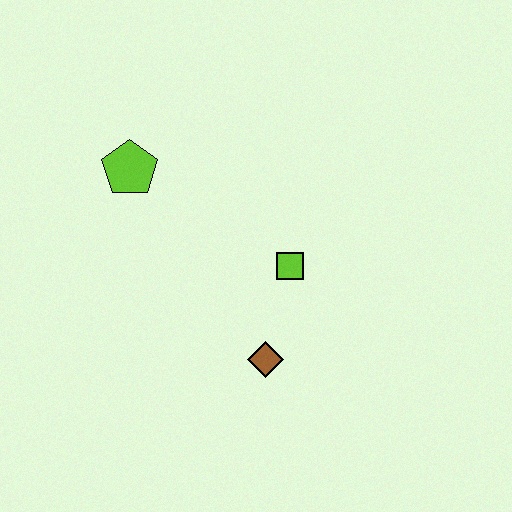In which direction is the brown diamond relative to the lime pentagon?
The brown diamond is below the lime pentagon.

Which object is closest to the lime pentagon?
The lime square is closest to the lime pentagon.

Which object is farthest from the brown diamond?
The lime pentagon is farthest from the brown diamond.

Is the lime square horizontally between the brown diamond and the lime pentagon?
No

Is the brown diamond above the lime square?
No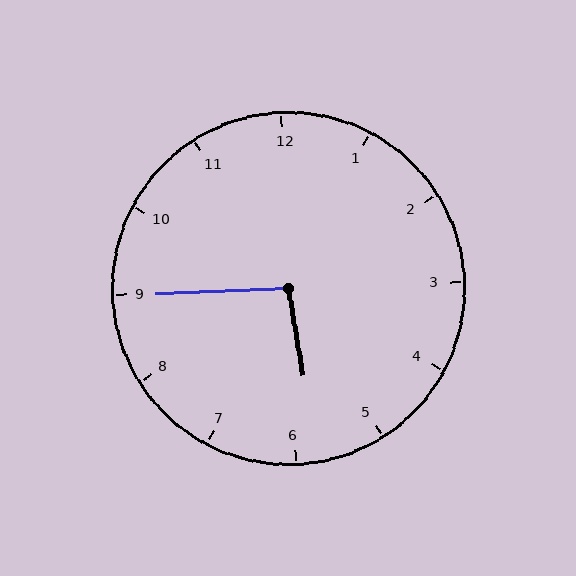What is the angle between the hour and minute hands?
Approximately 98 degrees.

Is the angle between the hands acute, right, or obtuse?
It is obtuse.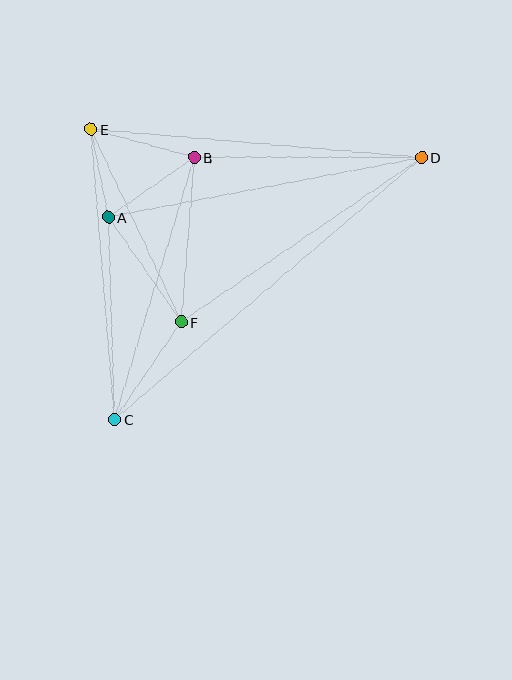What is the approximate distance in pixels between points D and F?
The distance between D and F is approximately 292 pixels.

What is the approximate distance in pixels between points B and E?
The distance between B and E is approximately 107 pixels.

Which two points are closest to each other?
Points A and E are closest to each other.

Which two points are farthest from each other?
Points C and D are farthest from each other.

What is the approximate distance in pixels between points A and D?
The distance between A and D is approximately 319 pixels.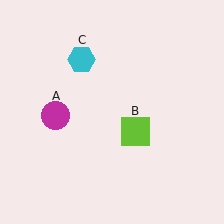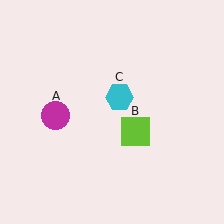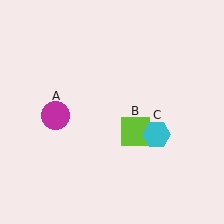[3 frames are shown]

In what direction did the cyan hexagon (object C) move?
The cyan hexagon (object C) moved down and to the right.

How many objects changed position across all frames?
1 object changed position: cyan hexagon (object C).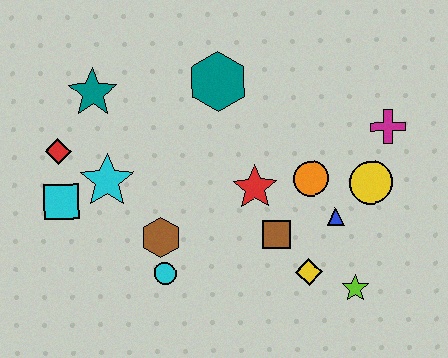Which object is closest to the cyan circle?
The brown hexagon is closest to the cyan circle.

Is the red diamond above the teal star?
No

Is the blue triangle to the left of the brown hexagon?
No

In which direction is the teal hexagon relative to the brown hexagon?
The teal hexagon is above the brown hexagon.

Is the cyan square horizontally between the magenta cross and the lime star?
No